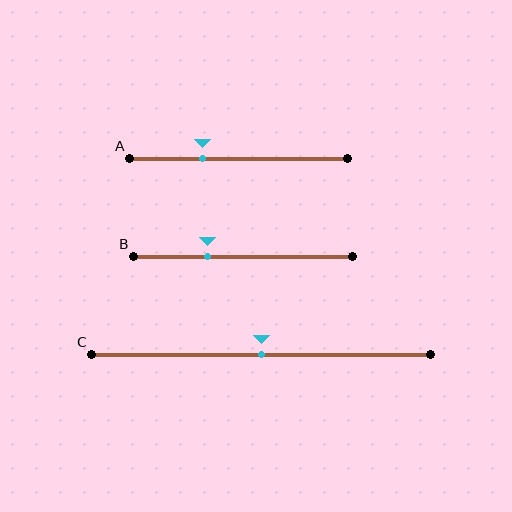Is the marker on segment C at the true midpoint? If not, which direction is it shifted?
Yes, the marker on segment C is at the true midpoint.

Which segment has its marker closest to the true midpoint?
Segment C has its marker closest to the true midpoint.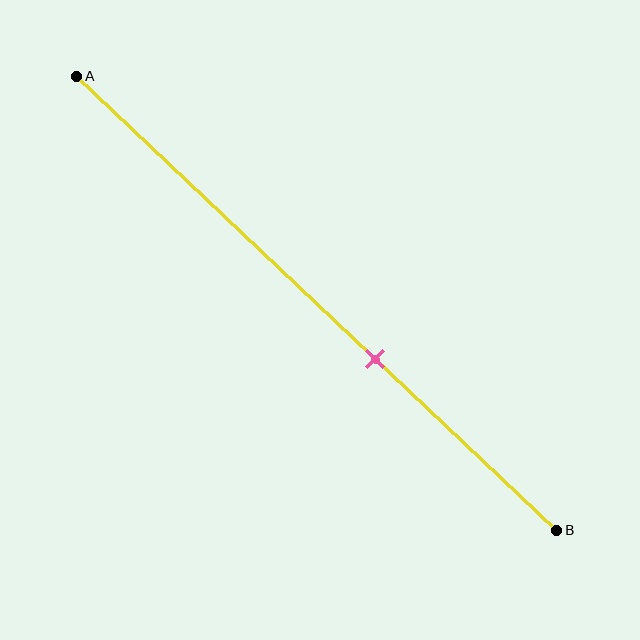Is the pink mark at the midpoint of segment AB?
No, the mark is at about 60% from A, not at the 50% midpoint.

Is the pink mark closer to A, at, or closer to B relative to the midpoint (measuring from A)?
The pink mark is closer to point B than the midpoint of segment AB.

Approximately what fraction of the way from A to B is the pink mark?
The pink mark is approximately 60% of the way from A to B.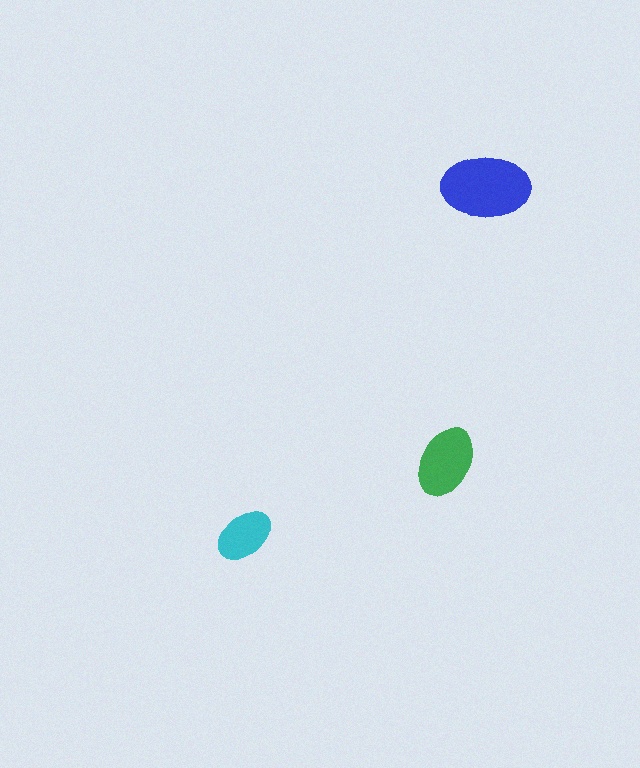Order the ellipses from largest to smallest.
the blue one, the green one, the cyan one.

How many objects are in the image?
There are 3 objects in the image.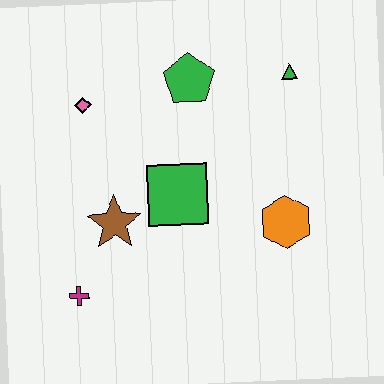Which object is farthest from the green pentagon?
The magenta cross is farthest from the green pentagon.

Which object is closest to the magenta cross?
The brown star is closest to the magenta cross.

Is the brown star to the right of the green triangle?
No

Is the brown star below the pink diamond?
Yes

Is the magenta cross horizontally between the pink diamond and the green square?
No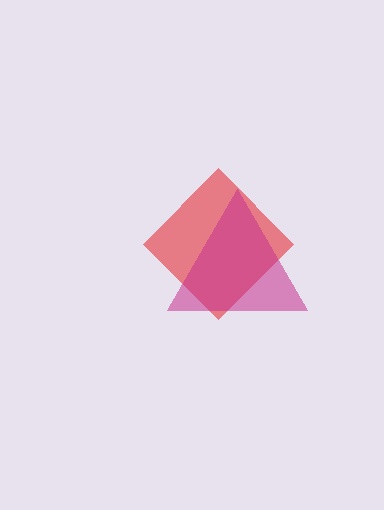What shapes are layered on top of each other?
The layered shapes are: a red diamond, a magenta triangle.